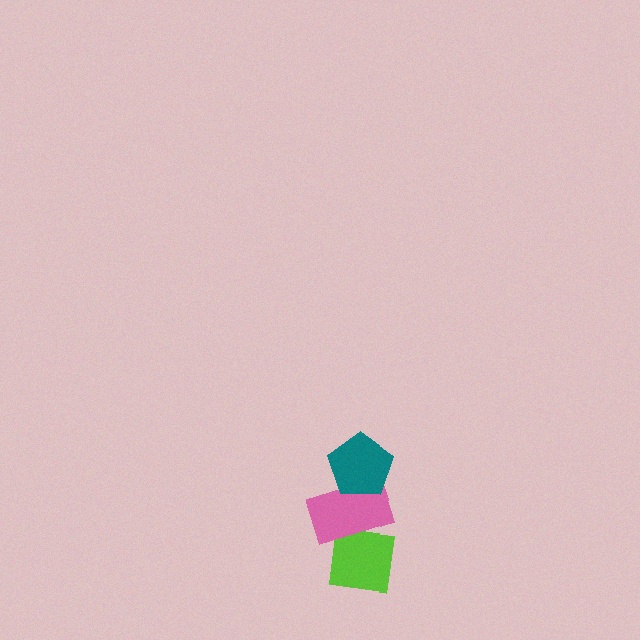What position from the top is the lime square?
The lime square is 3rd from the top.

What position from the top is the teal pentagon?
The teal pentagon is 1st from the top.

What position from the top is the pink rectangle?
The pink rectangle is 2nd from the top.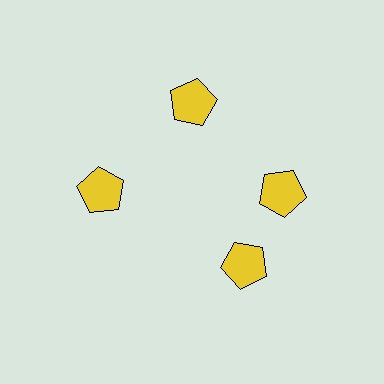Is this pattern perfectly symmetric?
No. The 4 yellow pentagons are arranged in a ring, but one element near the 6 o'clock position is rotated out of alignment along the ring, breaking the 4-fold rotational symmetry.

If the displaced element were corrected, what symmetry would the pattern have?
It would have 4-fold rotational symmetry — the pattern would map onto itself every 90 degrees.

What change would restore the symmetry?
The symmetry would be restored by rotating it back into even spacing with its neighbors so that all 4 pentagons sit at equal angles and equal distance from the center.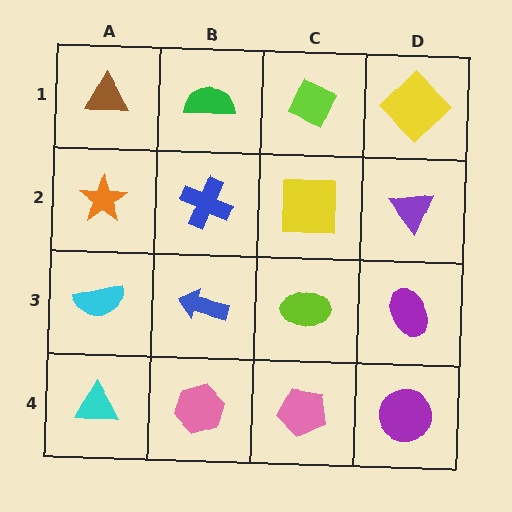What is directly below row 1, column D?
A purple triangle.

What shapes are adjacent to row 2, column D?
A yellow diamond (row 1, column D), a purple ellipse (row 3, column D), a yellow square (row 2, column C).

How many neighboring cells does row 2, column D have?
3.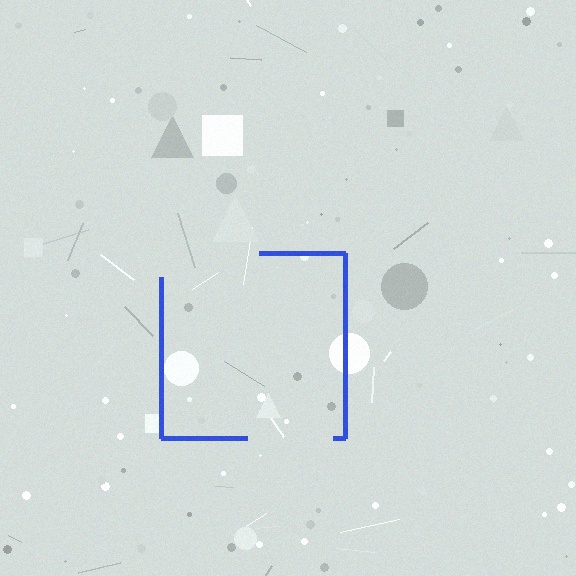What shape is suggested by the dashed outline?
The dashed outline suggests a square.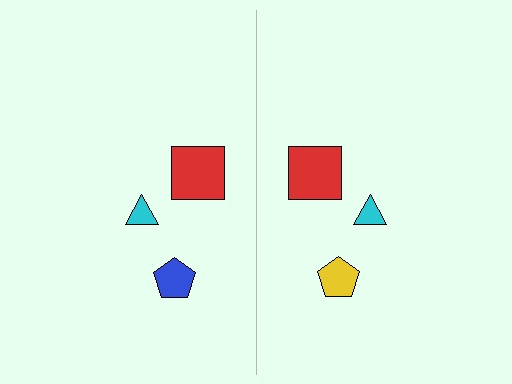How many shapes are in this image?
There are 6 shapes in this image.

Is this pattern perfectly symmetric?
No, the pattern is not perfectly symmetric. The yellow pentagon on the right side breaks the symmetry — its mirror counterpart is blue.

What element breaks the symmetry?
The yellow pentagon on the right side breaks the symmetry — its mirror counterpart is blue.